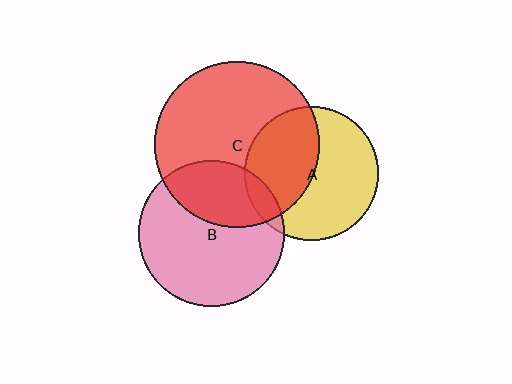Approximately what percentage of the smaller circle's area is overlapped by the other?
Approximately 45%.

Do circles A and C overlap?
Yes.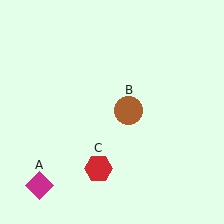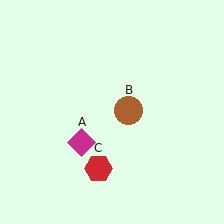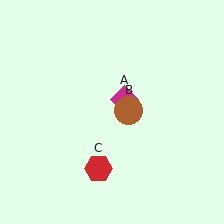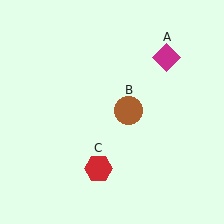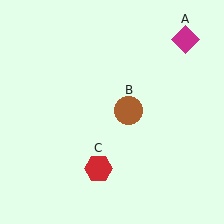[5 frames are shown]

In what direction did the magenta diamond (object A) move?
The magenta diamond (object A) moved up and to the right.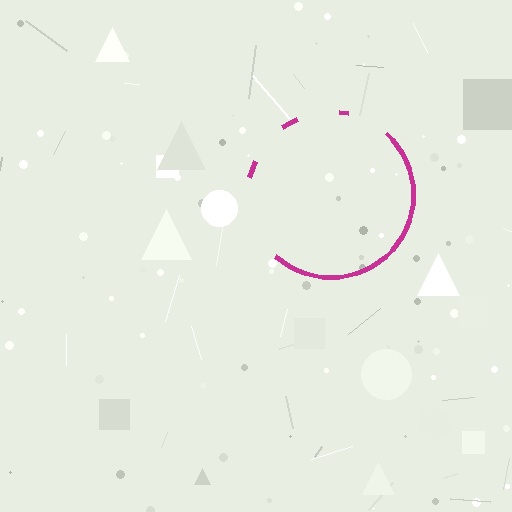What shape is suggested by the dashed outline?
The dashed outline suggests a circle.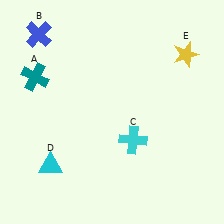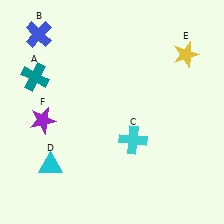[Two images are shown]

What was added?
A purple star (F) was added in Image 2.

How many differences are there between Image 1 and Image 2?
There is 1 difference between the two images.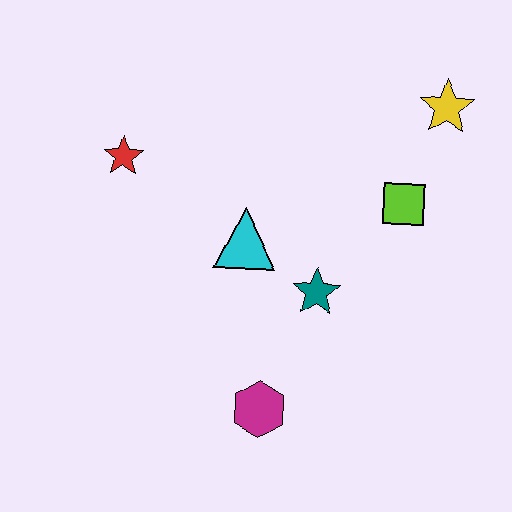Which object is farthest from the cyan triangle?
The yellow star is farthest from the cyan triangle.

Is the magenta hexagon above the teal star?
No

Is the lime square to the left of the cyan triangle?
No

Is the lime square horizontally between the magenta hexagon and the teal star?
No